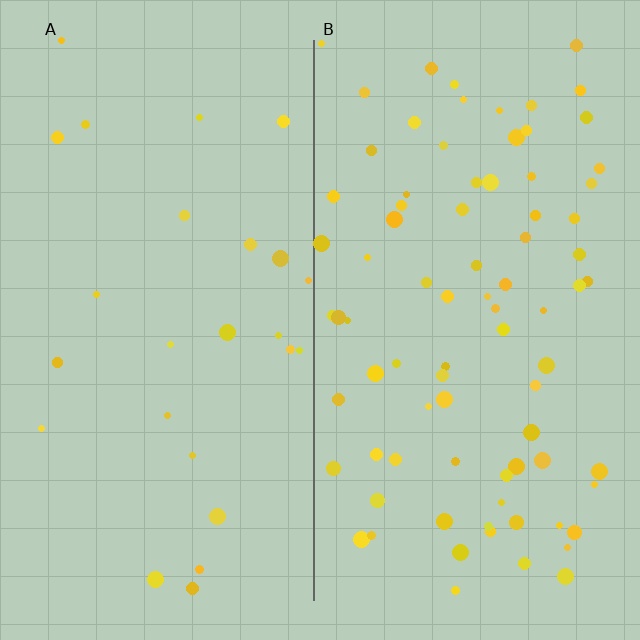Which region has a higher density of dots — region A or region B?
B (the right).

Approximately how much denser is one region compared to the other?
Approximately 3.3× — region B over region A.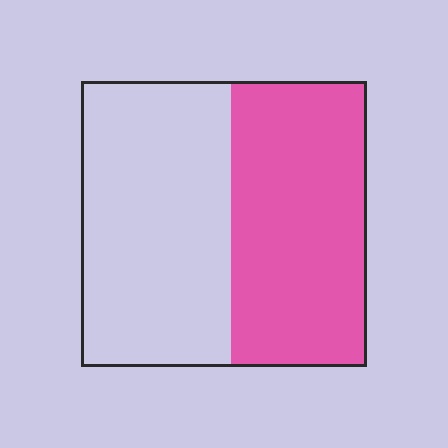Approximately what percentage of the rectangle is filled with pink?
Approximately 50%.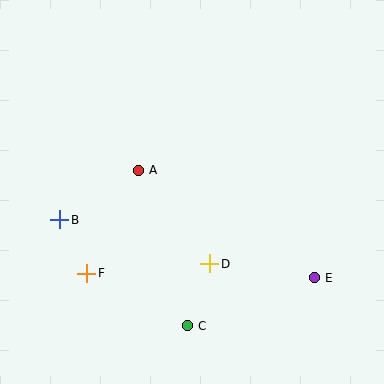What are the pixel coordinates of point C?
Point C is at (187, 326).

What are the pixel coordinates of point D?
Point D is at (210, 264).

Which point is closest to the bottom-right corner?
Point E is closest to the bottom-right corner.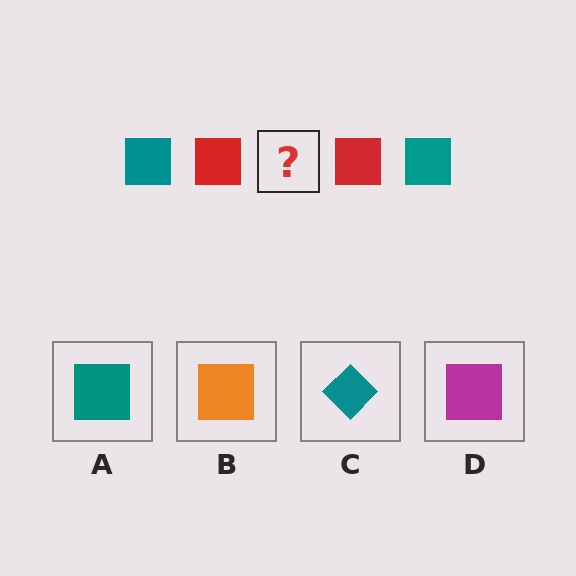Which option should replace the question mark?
Option A.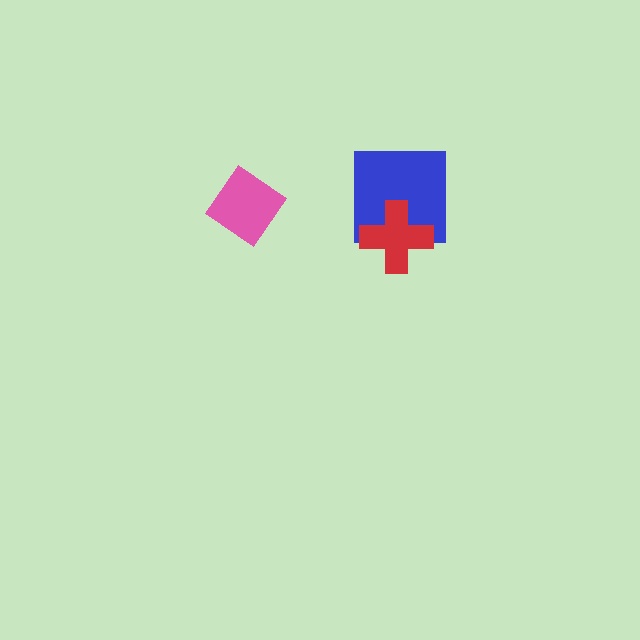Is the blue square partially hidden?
Yes, it is partially covered by another shape.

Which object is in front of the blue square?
The red cross is in front of the blue square.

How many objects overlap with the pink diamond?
0 objects overlap with the pink diamond.